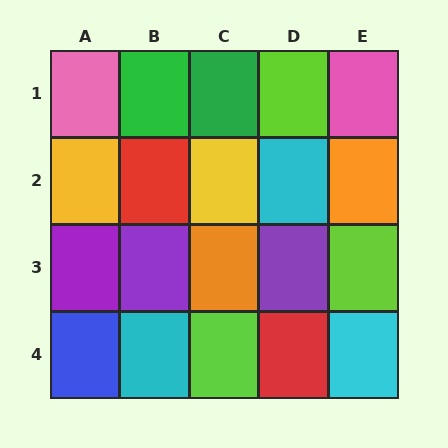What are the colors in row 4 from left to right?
Blue, cyan, lime, red, cyan.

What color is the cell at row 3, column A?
Purple.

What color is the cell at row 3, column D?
Purple.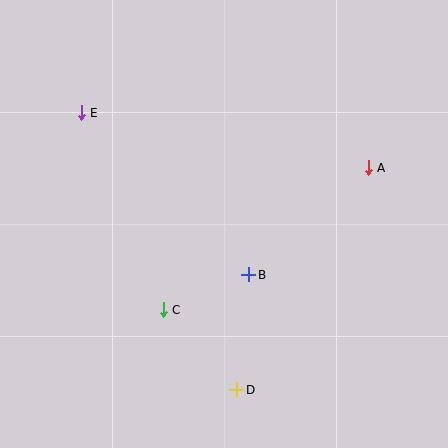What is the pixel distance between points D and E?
The distance between D and E is 318 pixels.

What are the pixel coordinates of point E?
Point E is at (81, 113).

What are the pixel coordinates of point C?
Point C is at (163, 310).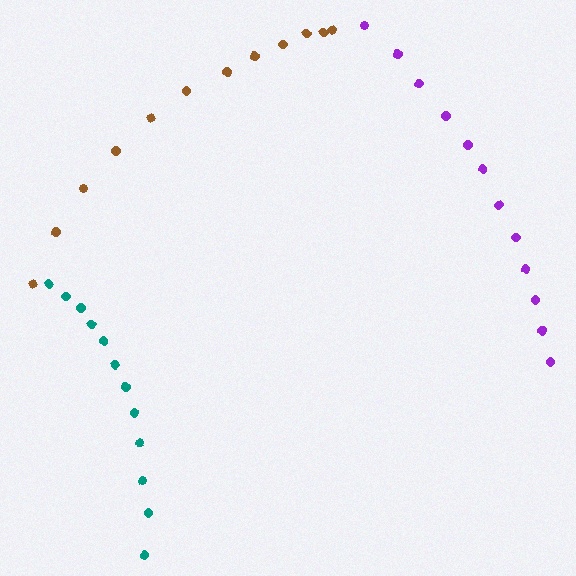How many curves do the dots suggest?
There are 3 distinct paths.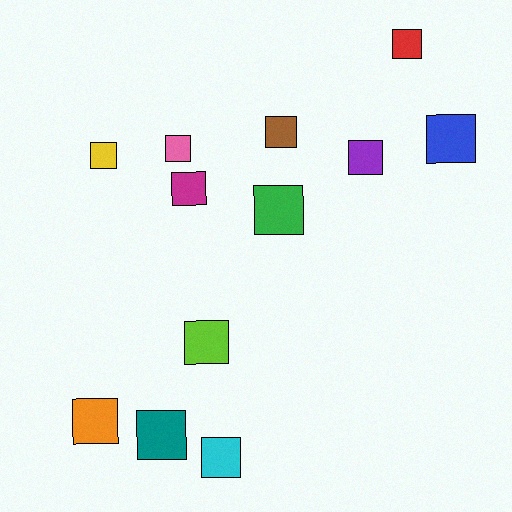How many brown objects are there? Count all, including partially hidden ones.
There is 1 brown object.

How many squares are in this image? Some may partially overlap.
There are 12 squares.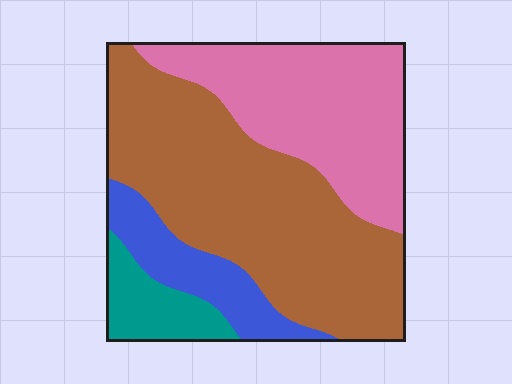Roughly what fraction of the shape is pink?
Pink takes up about one third (1/3) of the shape.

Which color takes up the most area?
Brown, at roughly 50%.